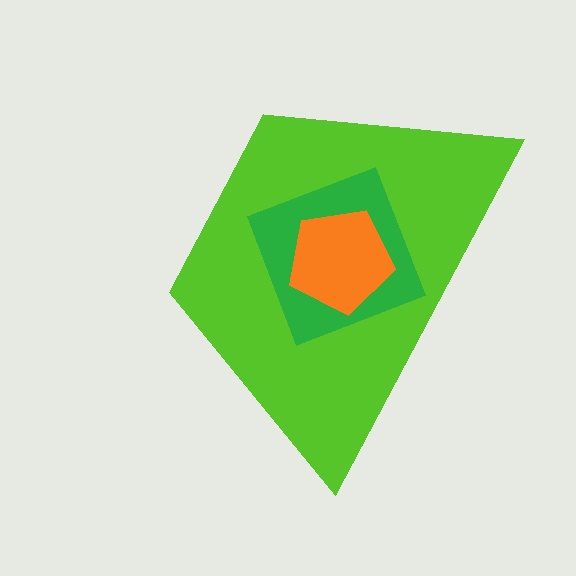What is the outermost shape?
The lime trapezoid.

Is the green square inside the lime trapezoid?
Yes.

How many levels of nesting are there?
3.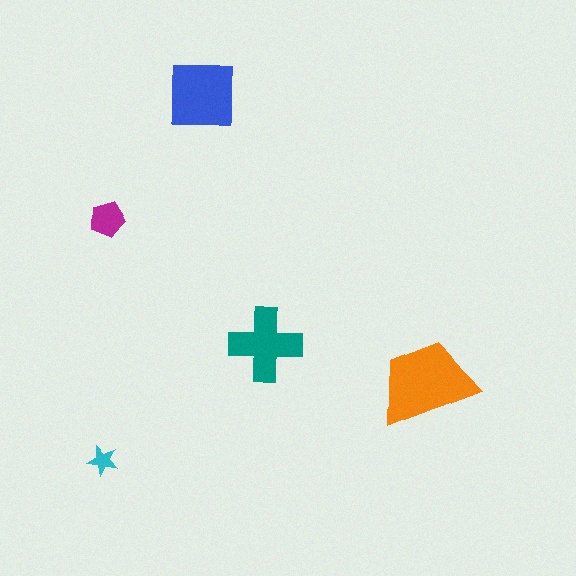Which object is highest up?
The blue square is topmost.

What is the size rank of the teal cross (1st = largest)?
3rd.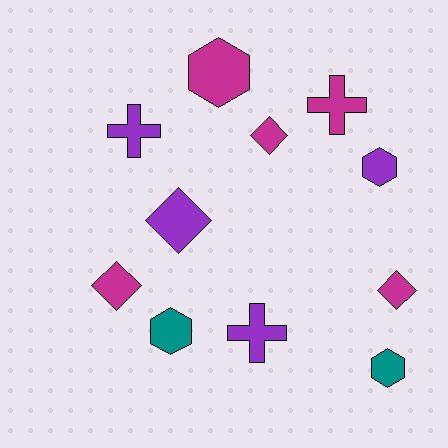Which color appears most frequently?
Magenta, with 5 objects.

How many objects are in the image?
There are 11 objects.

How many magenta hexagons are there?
There is 1 magenta hexagon.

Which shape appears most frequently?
Hexagon, with 4 objects.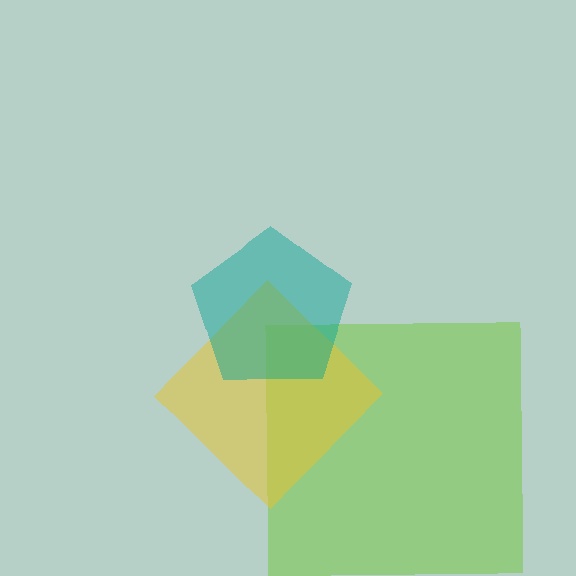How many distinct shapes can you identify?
There are 3 distinct shapes: a lime square, a yellow diamond, a teal pentagon.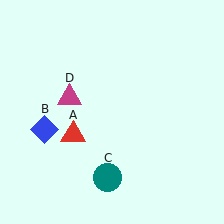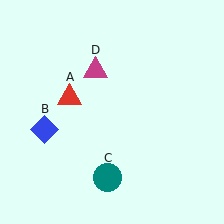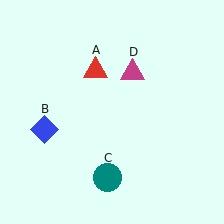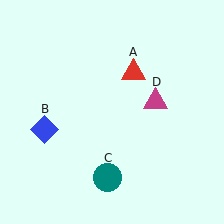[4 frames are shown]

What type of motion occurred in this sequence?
The red triangle (object A), magenta triangle (object D) rotated clockwise around the center of the scene.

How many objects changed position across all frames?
2 objects changed position: red triangle (object A), magenta triangle (object D).